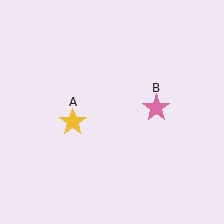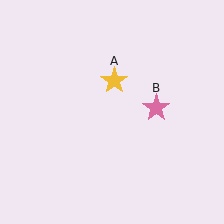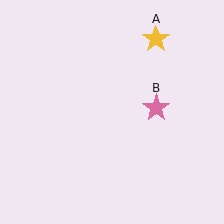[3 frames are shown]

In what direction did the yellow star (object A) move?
The yellow star (object A) moved up and to the right.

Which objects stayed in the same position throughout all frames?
Pink star (object B) remained stationary.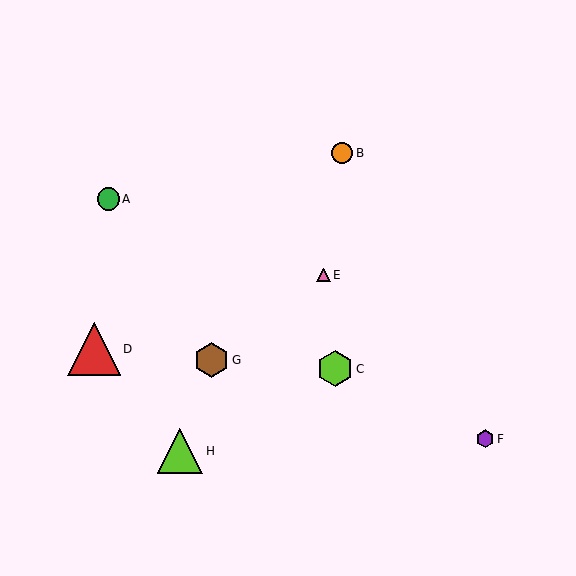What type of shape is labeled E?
Shape E is a pink triangle.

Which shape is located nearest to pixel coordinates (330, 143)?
The orange circle (labeled B) at (342, 153) is nearest to that location.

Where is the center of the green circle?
The center of the green circle is at (108, 199).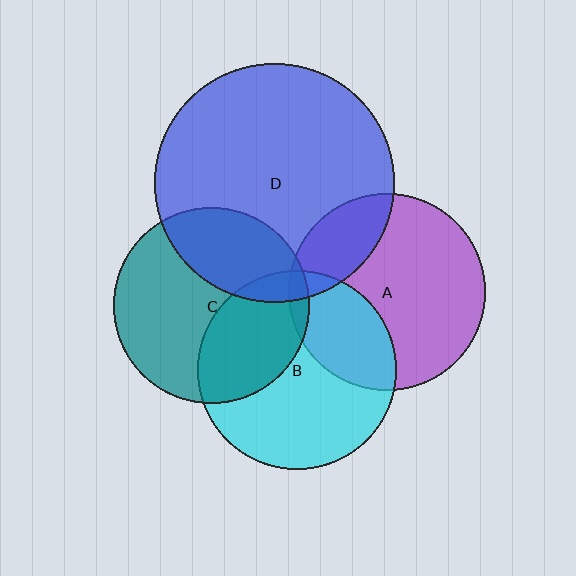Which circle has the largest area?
Circle D (blue).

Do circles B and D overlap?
Yes.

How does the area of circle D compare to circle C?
Approximately 1.5 times.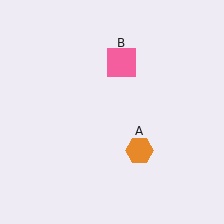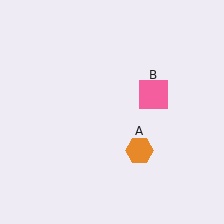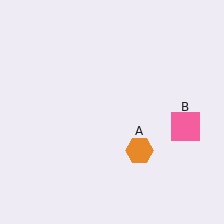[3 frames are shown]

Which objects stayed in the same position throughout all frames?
Orange hexagon (object A) remained stationary.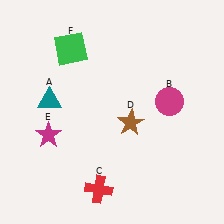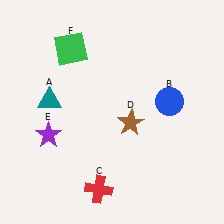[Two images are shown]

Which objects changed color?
B changed from magenta to blue. E changed from magenta to purple.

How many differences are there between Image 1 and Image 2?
There are 2 differences between the two images.